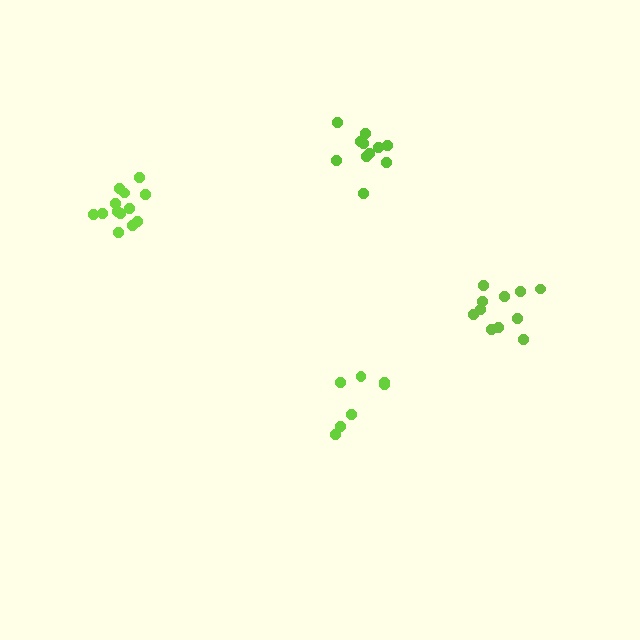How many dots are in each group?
Group 1: 7 dots, Group 2: 11 dots, Group 3: 13 dots, Group 4: 11 dots (42 total).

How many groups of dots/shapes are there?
There are 4 groups.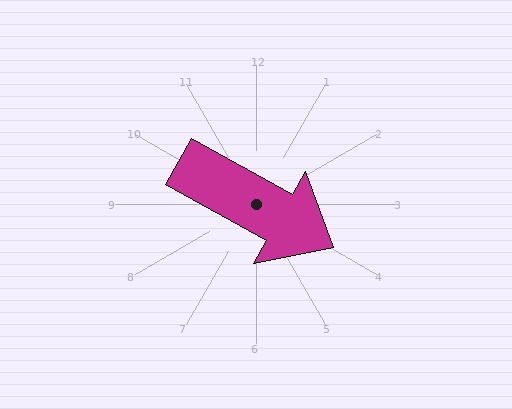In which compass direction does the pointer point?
Southeast.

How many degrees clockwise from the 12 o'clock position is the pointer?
Approximately 119 degrees.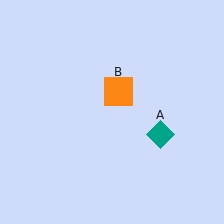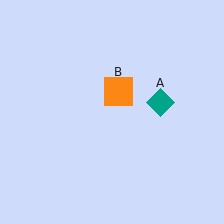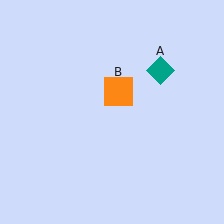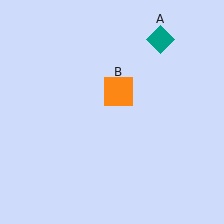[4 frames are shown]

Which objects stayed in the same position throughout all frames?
Orange square (object B) remained stationary.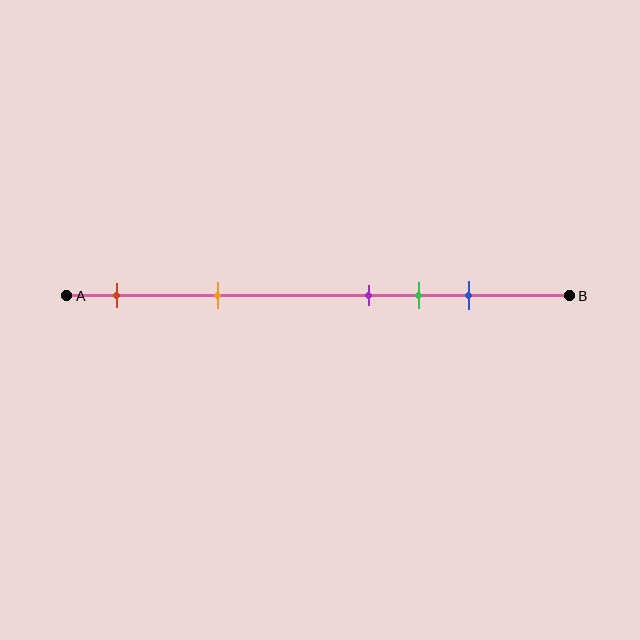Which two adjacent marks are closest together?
The purple and green marks are the closest adjacent pair.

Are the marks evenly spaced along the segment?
No, the marks are not evenly spaced.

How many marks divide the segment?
There are 5 marks dividing the segment.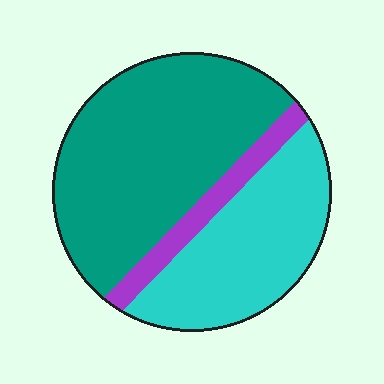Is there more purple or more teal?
Teal.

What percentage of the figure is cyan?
Cyan takes up about one third (1/3) of the figure.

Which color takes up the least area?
Purple, at roughly 10%.